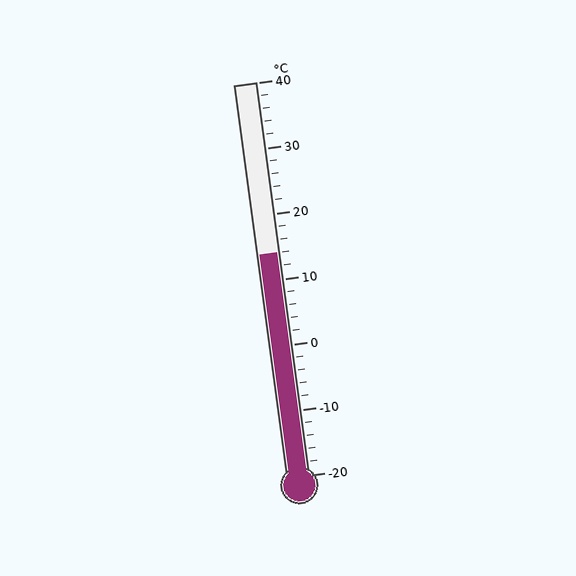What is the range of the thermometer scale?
The thermometer scale ranges from -20°C to 40°C.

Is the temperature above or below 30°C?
The temperature is below 30°C.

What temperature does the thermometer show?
The thermometer shows approximately 14°C.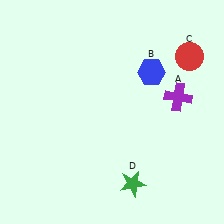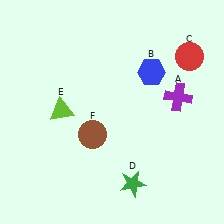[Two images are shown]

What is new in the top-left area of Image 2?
A lime triangle (E) was added in the top-left area of Image 2.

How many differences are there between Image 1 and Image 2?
There are 2 differences between the two images.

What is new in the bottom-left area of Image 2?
A brown circle (F) was added in the bottom-left area of Image 2.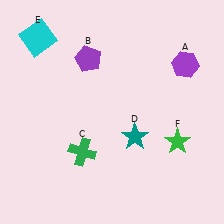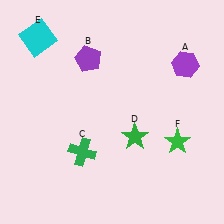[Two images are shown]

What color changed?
The star (D) changed from teal in Image 1 to green in Image 2.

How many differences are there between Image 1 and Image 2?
There is 1 difference between the two images.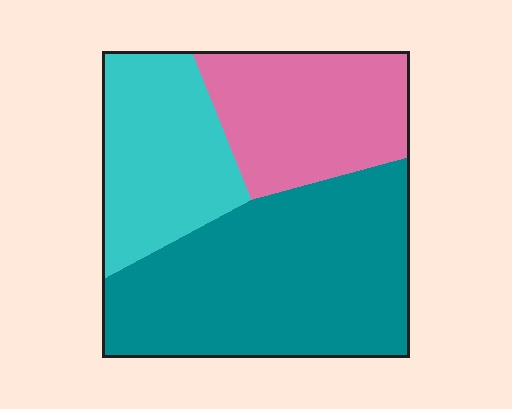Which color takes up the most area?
Teal, at roughly 50%.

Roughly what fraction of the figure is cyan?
Cyan takes up between a quarter and a half of the figure.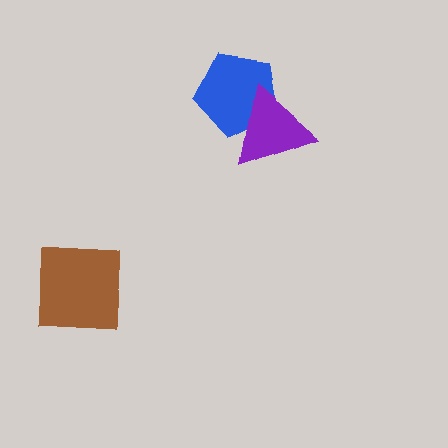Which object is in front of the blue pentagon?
The purple triangle is in front of the blue pentagon.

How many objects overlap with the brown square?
0 objects overlap with the brown square.